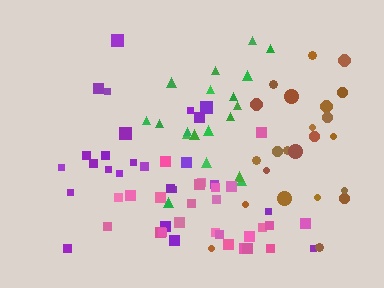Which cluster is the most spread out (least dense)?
Purple.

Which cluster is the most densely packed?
Green.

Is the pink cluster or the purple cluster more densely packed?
Pink.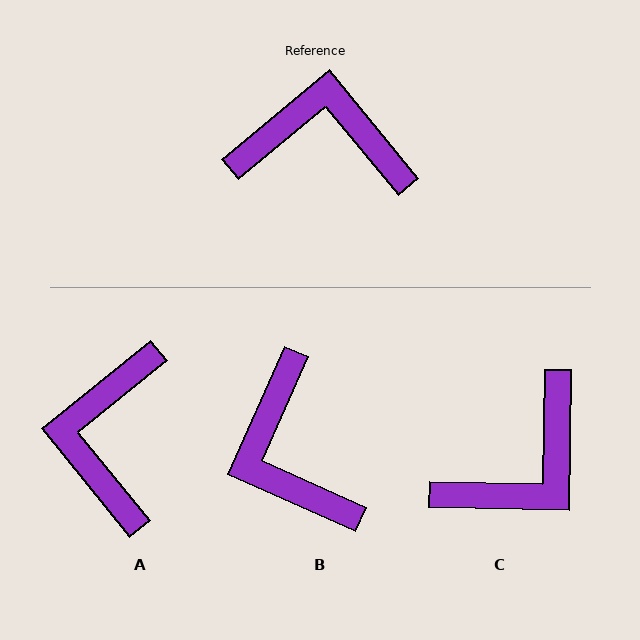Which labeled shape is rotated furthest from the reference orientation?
C, about 130 degrees away.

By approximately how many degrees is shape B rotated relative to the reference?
Approximately 116 degrees counter-clockwise.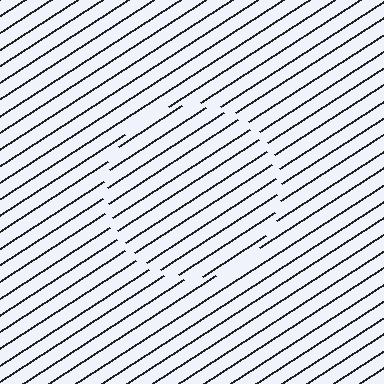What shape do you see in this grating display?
An illusory circle. The interior of the shape contains the same grating, shifted by half a period — the contour is defined by the phase discontinuity where line-ends from the inner and outer gratings abut.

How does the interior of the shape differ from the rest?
The interior of the shape contains the same grating, shifted by half a period — the contour is defined by the phase discontinuity where line-ends from the inner and outer gratings abut.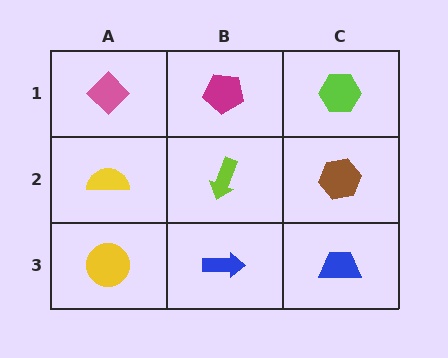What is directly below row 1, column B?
A lime arrow.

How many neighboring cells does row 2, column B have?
4.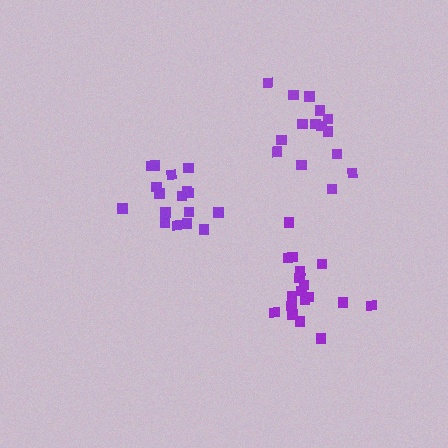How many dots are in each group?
Group 1: 17 dots, Group 2: 18 dots, Group 3: 15 dots (50 total).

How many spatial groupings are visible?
There are 3 spatial groupings.